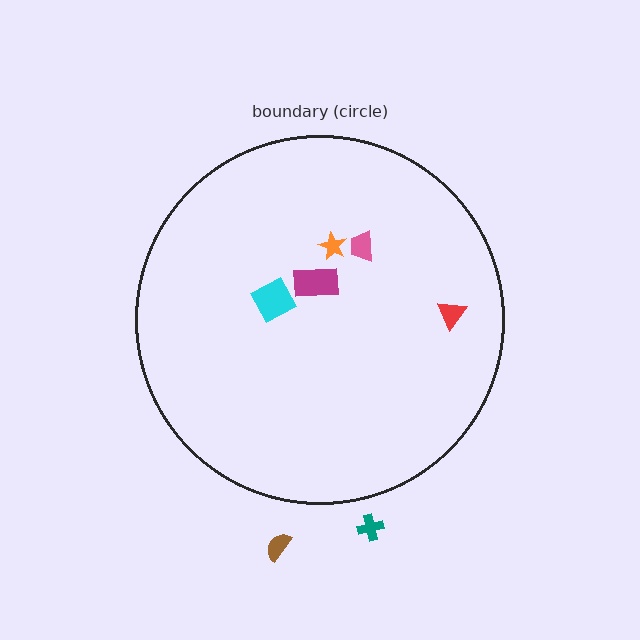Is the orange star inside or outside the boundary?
Inside.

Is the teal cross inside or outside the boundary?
Outside.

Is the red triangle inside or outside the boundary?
Inside.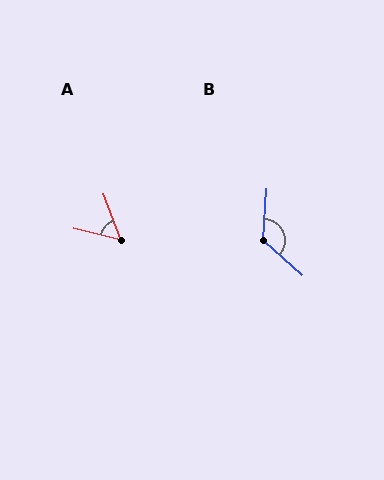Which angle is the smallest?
A, at approximately 56 degrees.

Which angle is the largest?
B, at approximately 128 degrees.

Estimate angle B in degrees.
Approximately 128 degrees.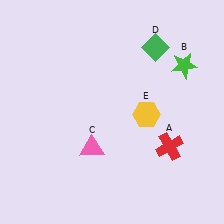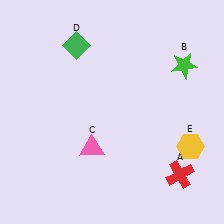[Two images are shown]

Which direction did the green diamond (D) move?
The green diamond (D) moved left.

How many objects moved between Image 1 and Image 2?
3 objects moved between the two images.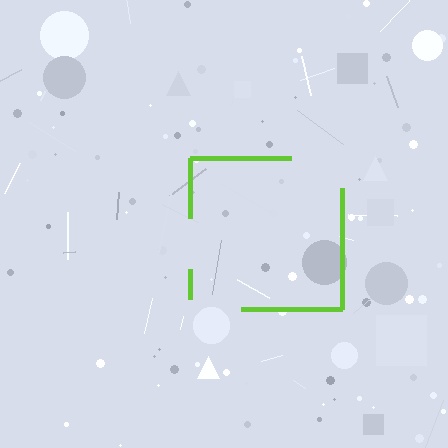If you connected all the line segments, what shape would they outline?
They would outline a square.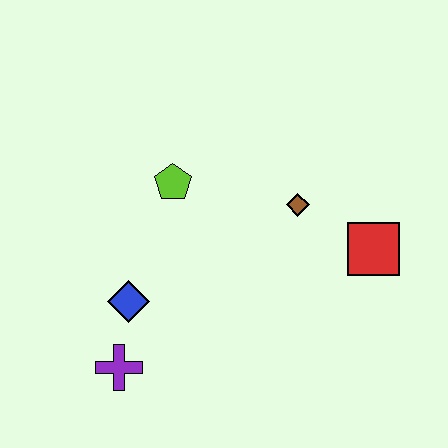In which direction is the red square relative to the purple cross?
The red square is to the right of the purple cross.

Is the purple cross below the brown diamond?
Yes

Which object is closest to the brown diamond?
The red square is closest to the brown diamond.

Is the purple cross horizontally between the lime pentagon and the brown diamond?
No